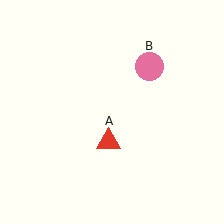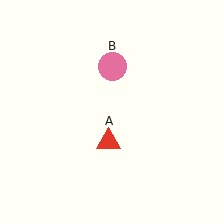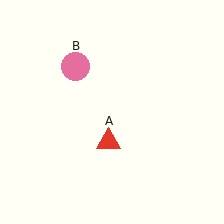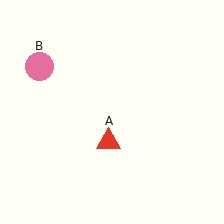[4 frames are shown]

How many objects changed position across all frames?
1 object changed position: pink circle (object B).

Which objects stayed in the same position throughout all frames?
Red triangle (object A) remained stationary.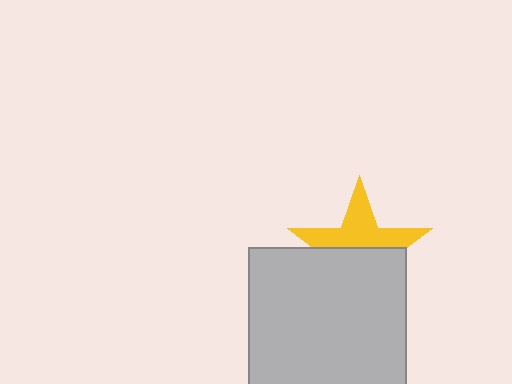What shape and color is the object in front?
The object in front is a light gray square.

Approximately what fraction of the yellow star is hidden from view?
Roughly 51% of the yellow star is hidden behind the light gray square.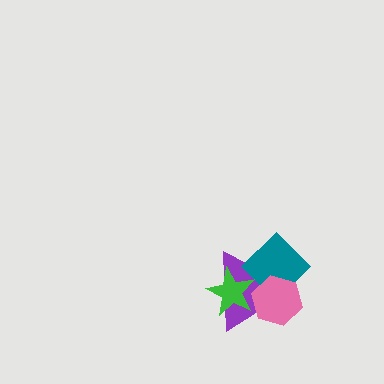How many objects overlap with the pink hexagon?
3 objects overlap with the pink hexagon.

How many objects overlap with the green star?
3 objects overlap with the green star.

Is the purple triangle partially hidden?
Yes, it is partially covered by another shape.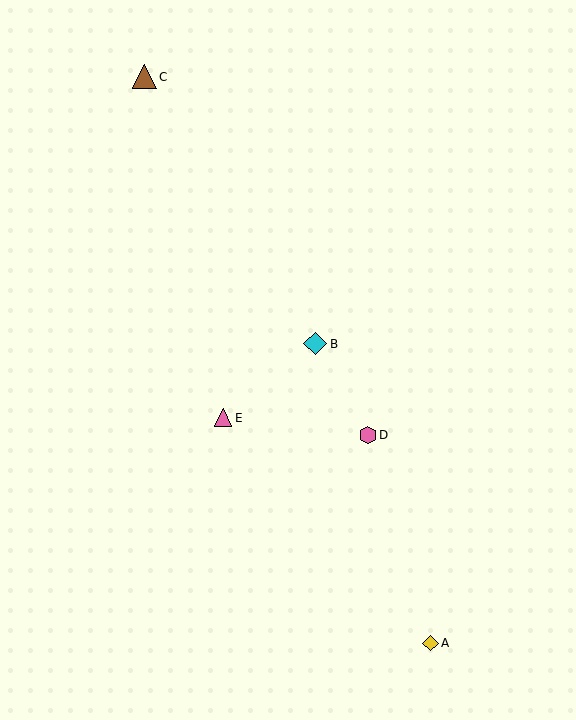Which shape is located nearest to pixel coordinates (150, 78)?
The brown triangle (labeled C) at (144, 77) is nearest to that location.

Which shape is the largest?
The brown triangle (labeled C) is the largest.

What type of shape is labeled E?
Shape E is a pink triangle.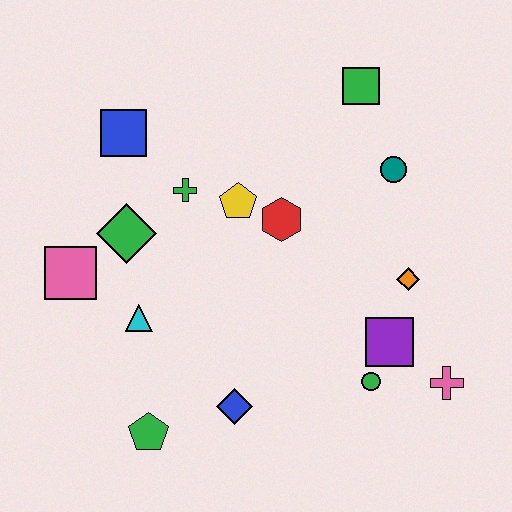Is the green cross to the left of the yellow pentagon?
Yes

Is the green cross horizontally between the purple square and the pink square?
Yes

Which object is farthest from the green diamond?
The pink cross is farthest from the green diamond.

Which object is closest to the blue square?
The green cross is closest to the blue square.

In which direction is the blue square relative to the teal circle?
The blue square is to the left of the teal circle.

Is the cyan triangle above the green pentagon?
Yes